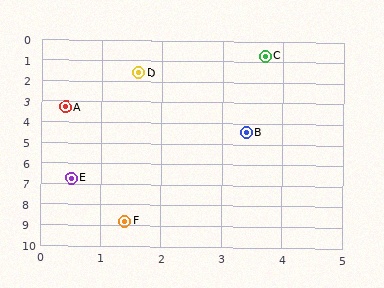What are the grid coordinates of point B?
Point B is at approximately (3.4, 4.4).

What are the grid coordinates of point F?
Point F is at approximately (1.4, 8.8).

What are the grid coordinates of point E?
Point E is at approximately (0.5, 6.7).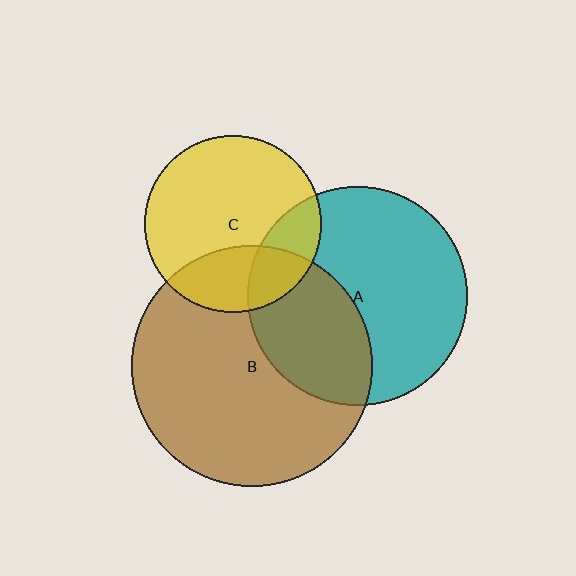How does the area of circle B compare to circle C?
Approximately 1.9 times.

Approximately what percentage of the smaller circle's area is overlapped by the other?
Approximately 25%.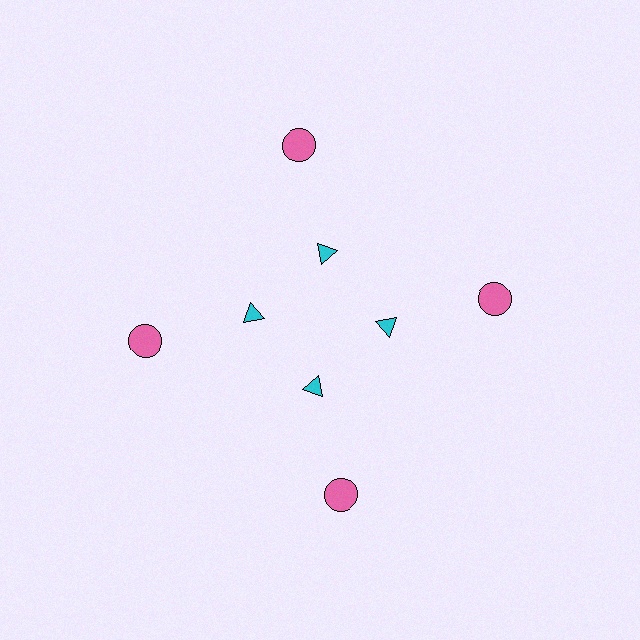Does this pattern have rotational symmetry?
Yes, this pattern has 4-fold rotational symmetry. It looks the same after rotating 90 degrees around the center.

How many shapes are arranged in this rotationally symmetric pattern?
There are 8 shapes, arranged in 4 groups of 2.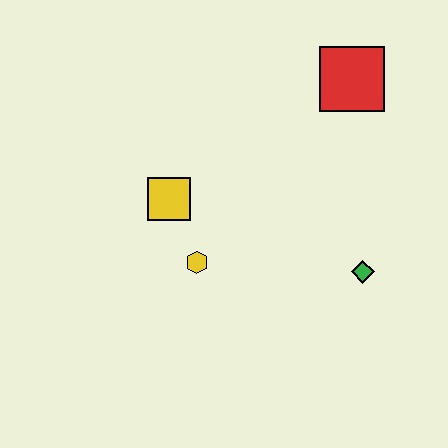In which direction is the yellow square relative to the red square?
The yellow square is to the left of the red square.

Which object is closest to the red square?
The green diamond is closest to the red square.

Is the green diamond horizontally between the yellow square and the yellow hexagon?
No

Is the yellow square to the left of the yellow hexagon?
Yes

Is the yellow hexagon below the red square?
Yes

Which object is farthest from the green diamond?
The yellow square is farthest from the green diamond.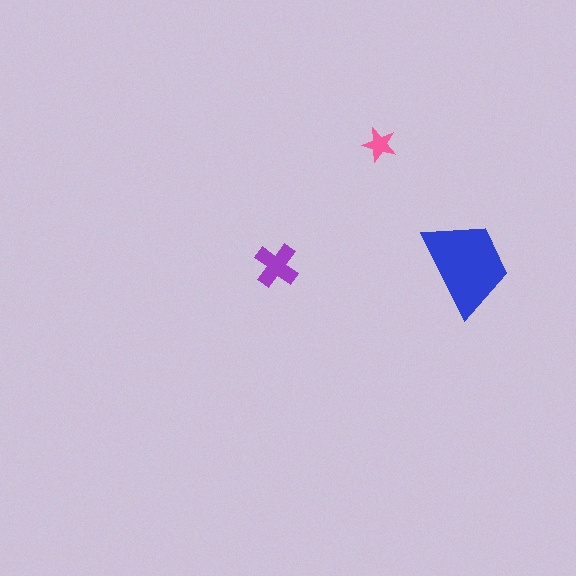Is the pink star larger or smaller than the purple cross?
Smaller.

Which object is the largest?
The blue trapezoid.